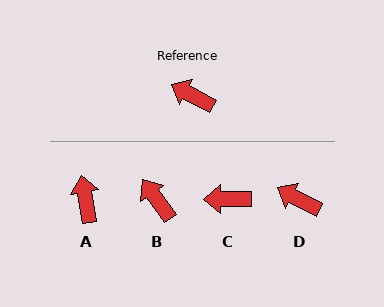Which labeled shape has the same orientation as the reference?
D.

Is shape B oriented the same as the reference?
No, it is off by about 27 degrees.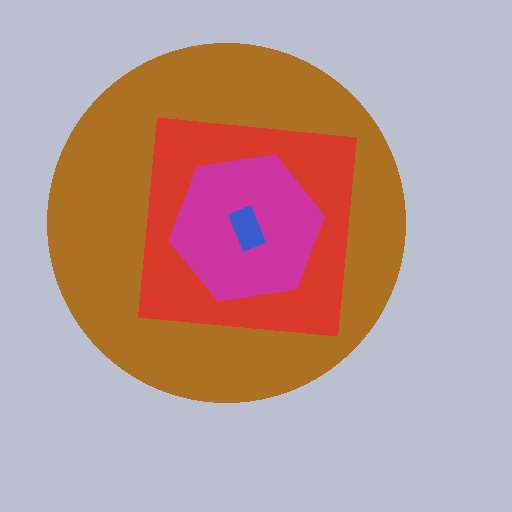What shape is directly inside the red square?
The magenta hexagon.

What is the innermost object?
The blue rectangle.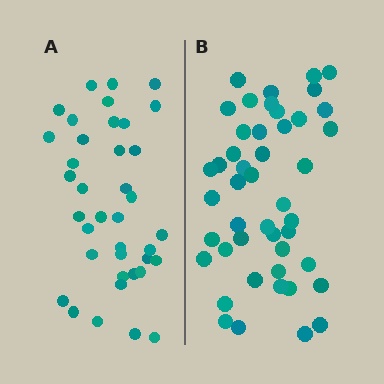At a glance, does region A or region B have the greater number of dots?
Region B (the right region) has more dots.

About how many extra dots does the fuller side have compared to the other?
Region B has roughly 8 or so more dots than region A.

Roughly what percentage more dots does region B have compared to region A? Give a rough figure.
About 20% more.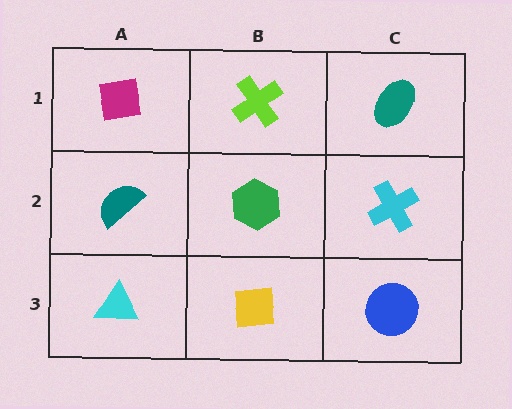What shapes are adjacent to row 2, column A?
A magenta square (row 1, column A), a cyan triangle (row 3, column A), a green hexagon (row 2, column B).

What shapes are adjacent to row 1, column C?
A cyan cross (row 2, column C), a lime cross (row 1, column B).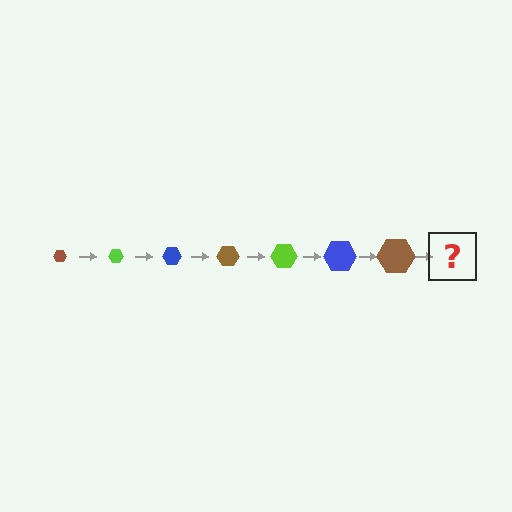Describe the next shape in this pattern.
It should be a lime hexagon, larger than the previous one.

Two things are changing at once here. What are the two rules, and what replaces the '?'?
The two rules are that the hexagon grows larger each step and the color cycles through brown, lime, and blue. The '?' should be a lime hexagon, larger than the previous one.